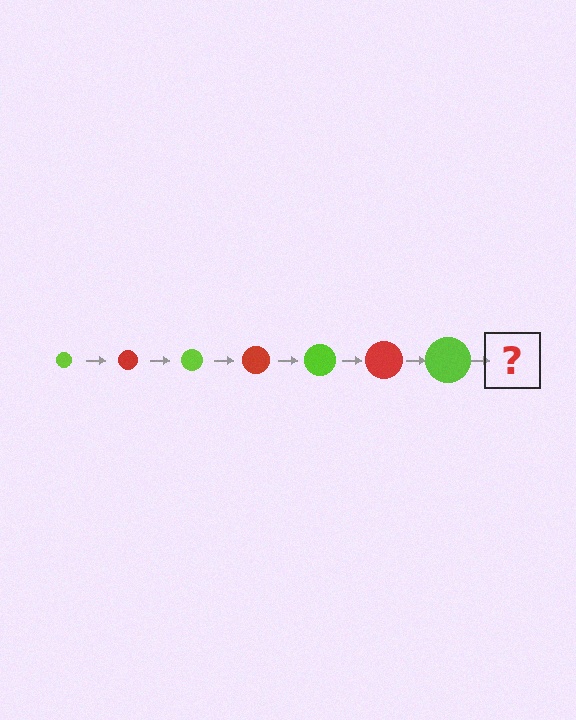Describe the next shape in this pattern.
It should be a red circle, larger than the previous one.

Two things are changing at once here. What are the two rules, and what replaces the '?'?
The two rules are that the circle grows larger each step and the color cycles through lime and red. The '?' should be a red circle, larger than the previous one.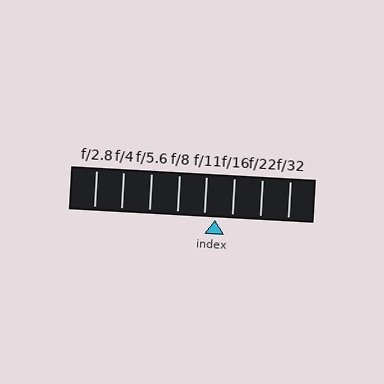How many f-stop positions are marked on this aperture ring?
There are 8 f-stop positions marked.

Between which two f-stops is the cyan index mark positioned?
The index mark is between f/11 and f/16.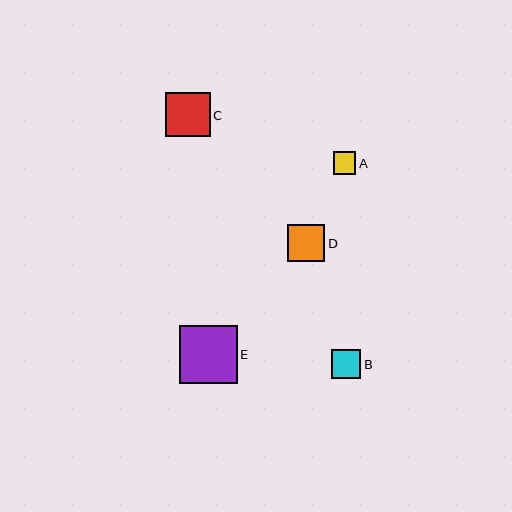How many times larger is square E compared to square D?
Square E is approximately 1.5 times the size of square D.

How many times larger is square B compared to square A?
Square B is approximately 1.3 times the size of square A.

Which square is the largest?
Square E is the largest with a size of approximately 57 pixels.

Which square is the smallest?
Square A is the smallest with a size of approximately 23 pixels.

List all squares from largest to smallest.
From largest to smallest: E, C, D, B, A.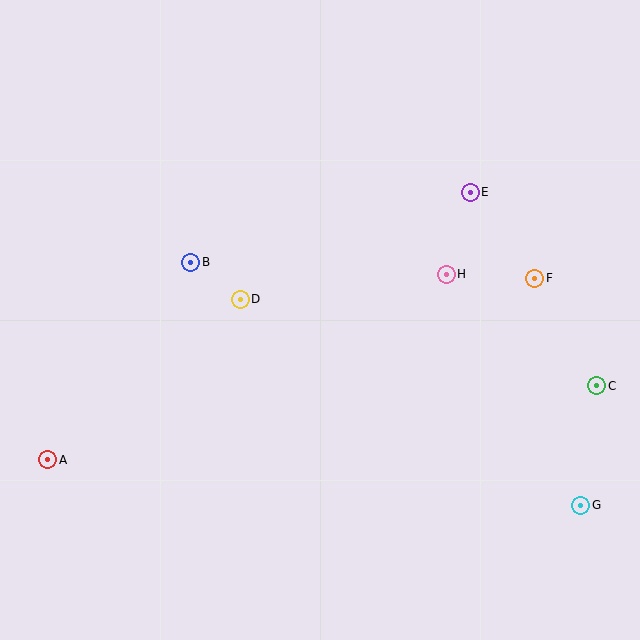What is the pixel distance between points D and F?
The distance between D and F is 295 pixels.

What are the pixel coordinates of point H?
Point H is at (446, 274).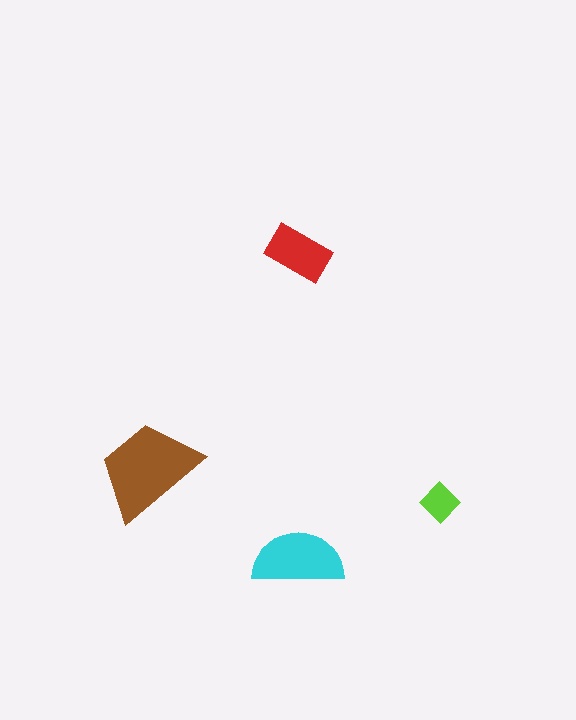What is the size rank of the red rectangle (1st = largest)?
3rd.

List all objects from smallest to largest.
The lime diamond, the red rectangle, the cyan semicircle, the brown trapezoid.